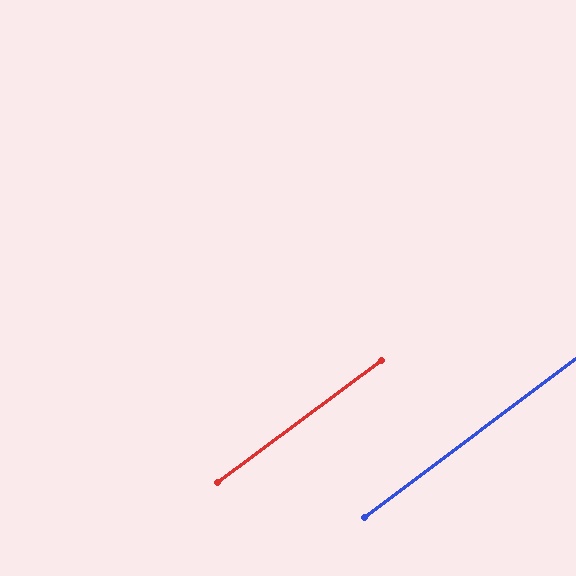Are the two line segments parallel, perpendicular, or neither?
Parallel — their directions differ by only 0.3°.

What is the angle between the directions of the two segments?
Approximately 0 degrees.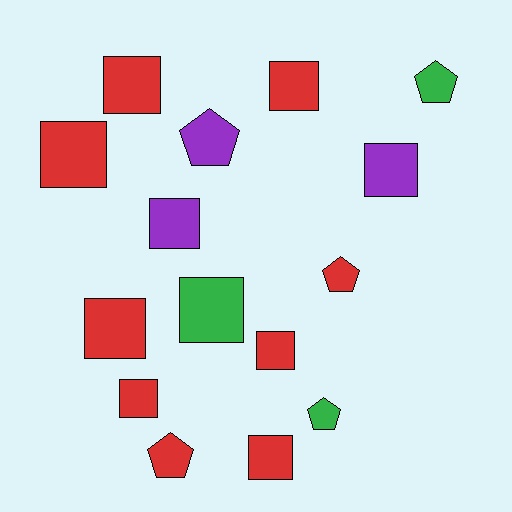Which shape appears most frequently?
Square, with 10 objects.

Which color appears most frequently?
Red, with 9 objects.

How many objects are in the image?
There are 15 objects.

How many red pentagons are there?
There are 2 red pentagons.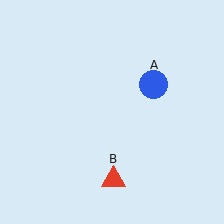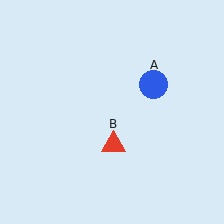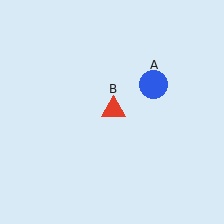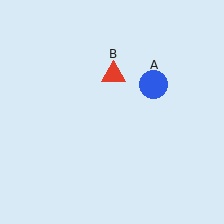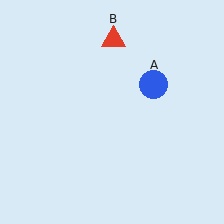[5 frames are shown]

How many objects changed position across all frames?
1 object changed position: red triangle (object B).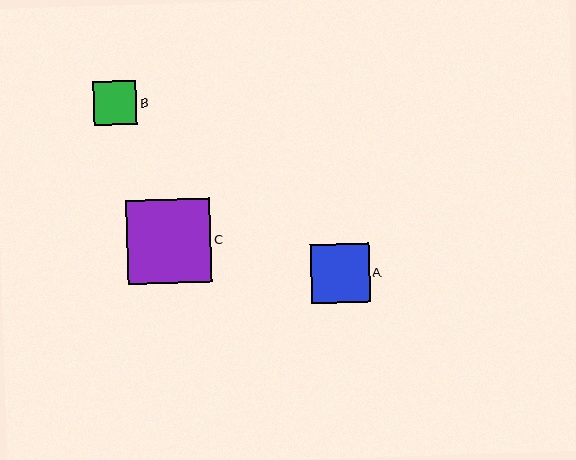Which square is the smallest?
Square B is the smallest with a size of approximately 44 pixels.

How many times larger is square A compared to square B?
Square A is approximately 1.4 times the size of square B.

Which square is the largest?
Square C is the largest with a size of approximately 84 pixels.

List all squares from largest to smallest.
From largest to smallest: C, A, B.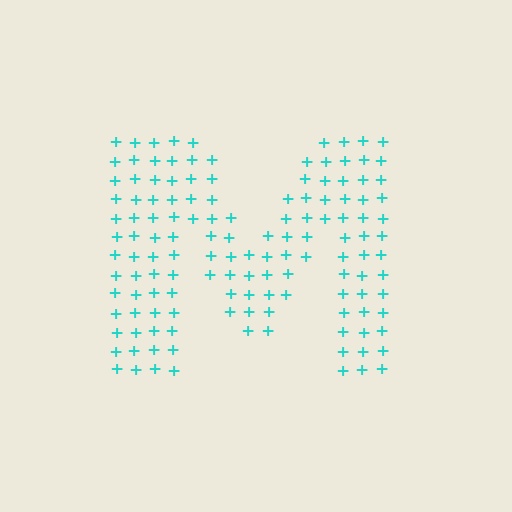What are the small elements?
The small elements are plus signs.